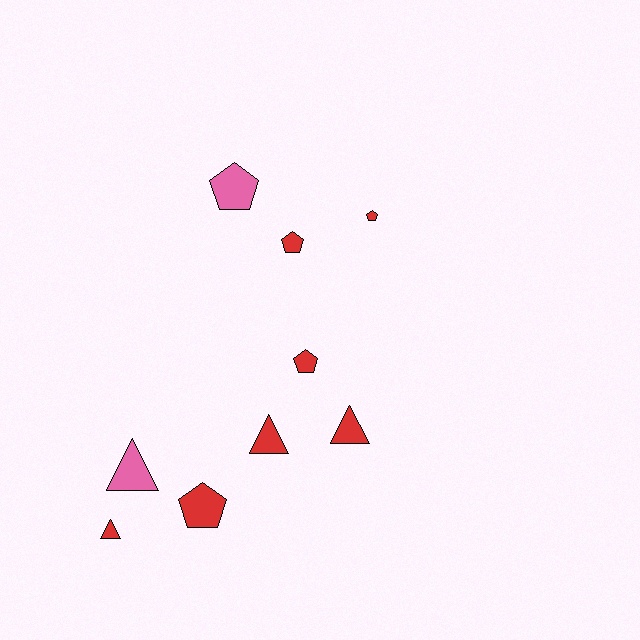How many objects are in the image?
There are 9 objects.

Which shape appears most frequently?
Pentagon, with 5 objects.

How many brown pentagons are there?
There are no brown pentagons.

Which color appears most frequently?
Red, with 7 objects.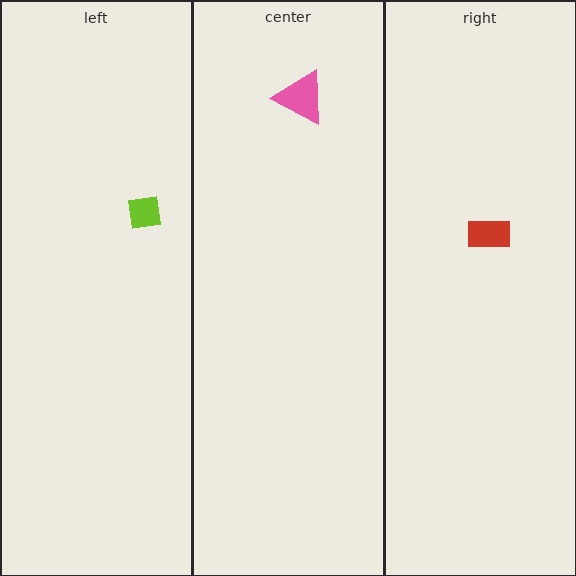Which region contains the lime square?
The left region.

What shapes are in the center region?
The pink triangle.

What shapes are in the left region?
The lime square.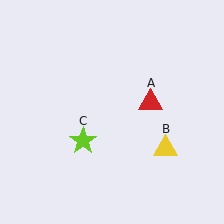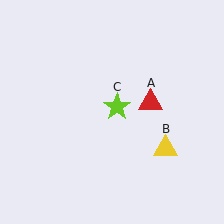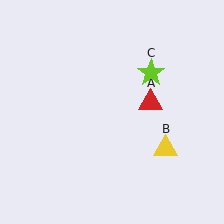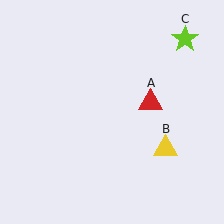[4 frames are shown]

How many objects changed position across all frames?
1 object changed position: lime star (object C).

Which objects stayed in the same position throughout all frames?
Red triangle (object A) and yellow triangle (object B) remained stationary.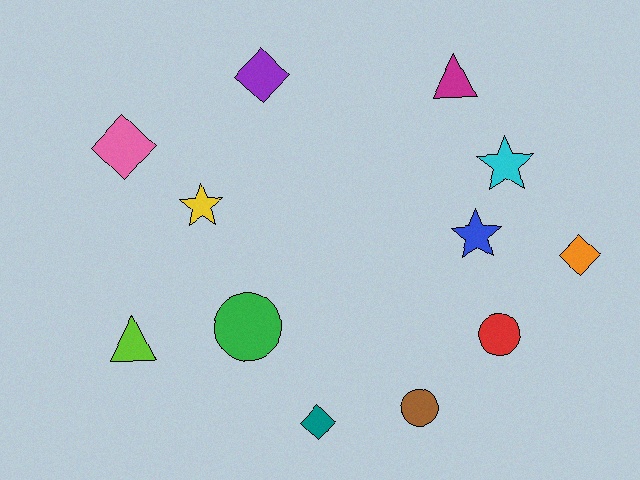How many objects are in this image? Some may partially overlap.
There are 12 objects.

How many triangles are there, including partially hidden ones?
There are 2 triangles.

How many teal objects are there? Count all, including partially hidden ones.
There is 1 teal object.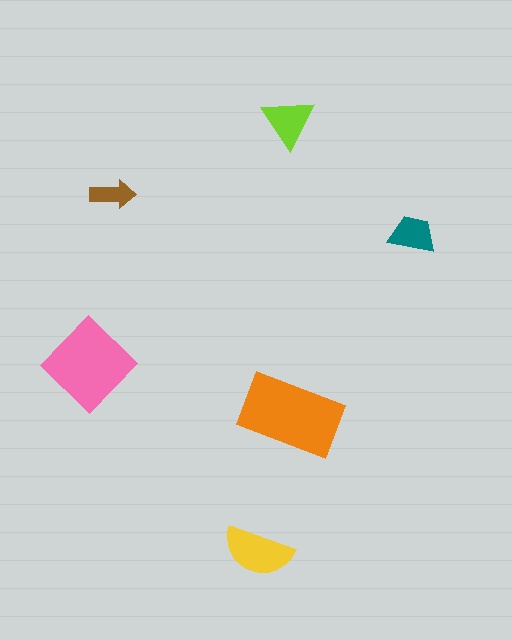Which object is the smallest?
The brown arrow.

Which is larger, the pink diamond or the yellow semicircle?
The pink diamond.